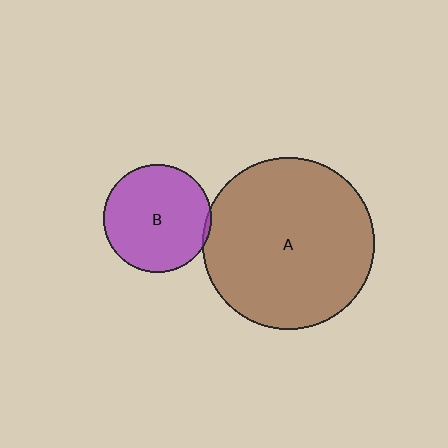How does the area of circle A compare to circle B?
Approximately 2.6 times.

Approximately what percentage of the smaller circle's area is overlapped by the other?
Approximately 5%.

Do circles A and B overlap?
Yes.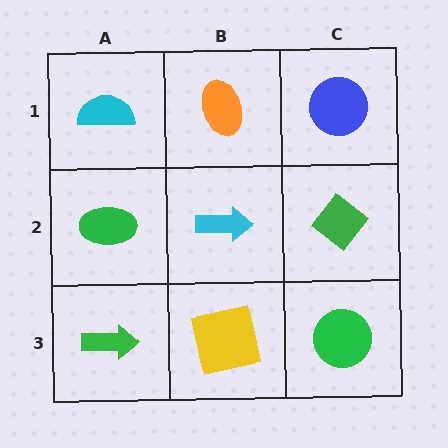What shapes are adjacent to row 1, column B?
A cyan arrow (row 2, column B), a cyan semicircle (row 1, column A), a blue circle (row 1, column C).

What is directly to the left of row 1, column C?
An orange ellipse.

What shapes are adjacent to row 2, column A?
A cyan semicircle (row 1, column A), a green arrow (row 3, column A), a cyan arrow (row 2, column B).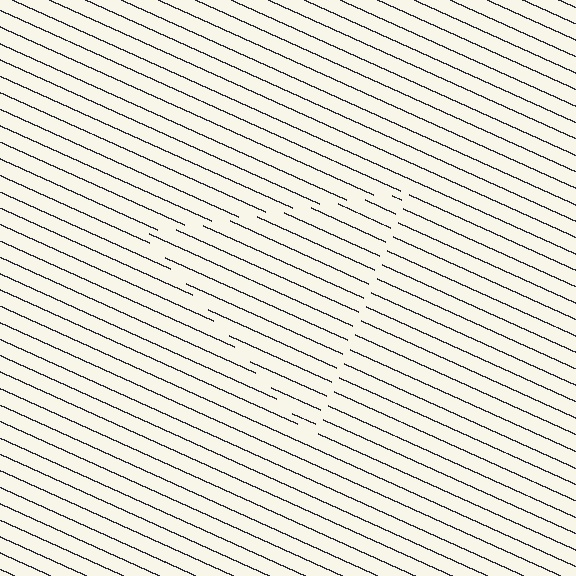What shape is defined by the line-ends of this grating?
An illusory triangle. The interior of the shape contains the same grating, shifted by half a period — the contour is defined by the phase discontinuity where line-ends from the inner and outer gratings abut.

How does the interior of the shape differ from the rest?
The interior of the shape contains the same grating, shifted by half a period — the contour is defined by the phase discontinuity where line-ends from the inner and outer gratings abut.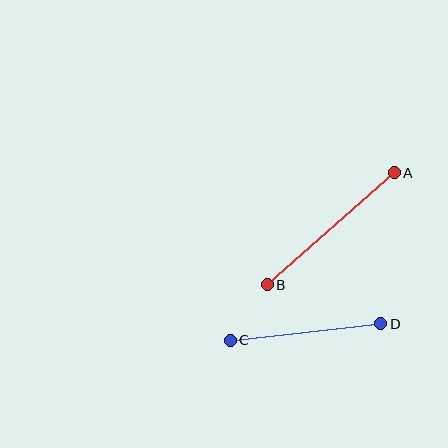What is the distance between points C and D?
The distance is approximately 152 pixels.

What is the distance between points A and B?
The distance is approximately 169 pixels.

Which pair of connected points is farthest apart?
Points A and B are farthest apart.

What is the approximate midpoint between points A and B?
The midpoint is at approximately (331, 229) pixels.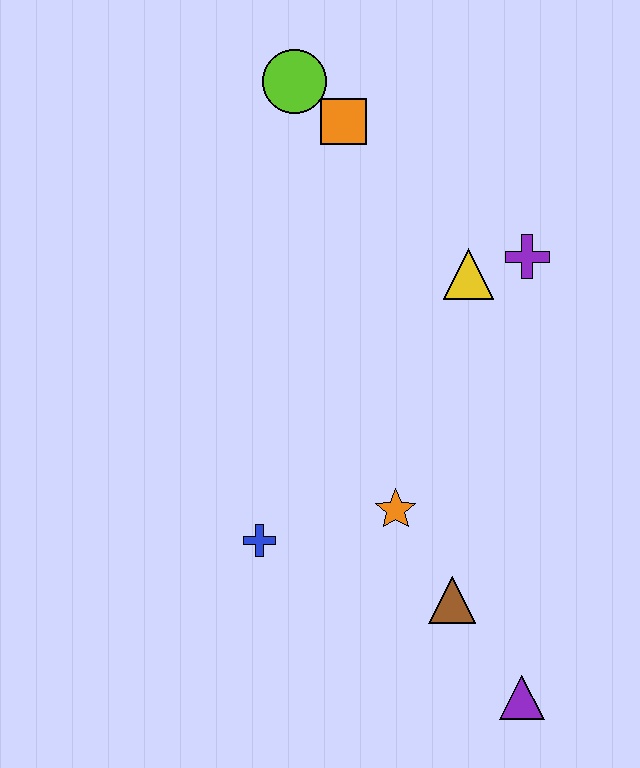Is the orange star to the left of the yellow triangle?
Yes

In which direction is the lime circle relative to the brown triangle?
The lime circle is above the brown triangle.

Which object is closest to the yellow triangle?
The purple cross is closest to the yellow triangle.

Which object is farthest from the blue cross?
The lime circle is farthest from the blue cross.